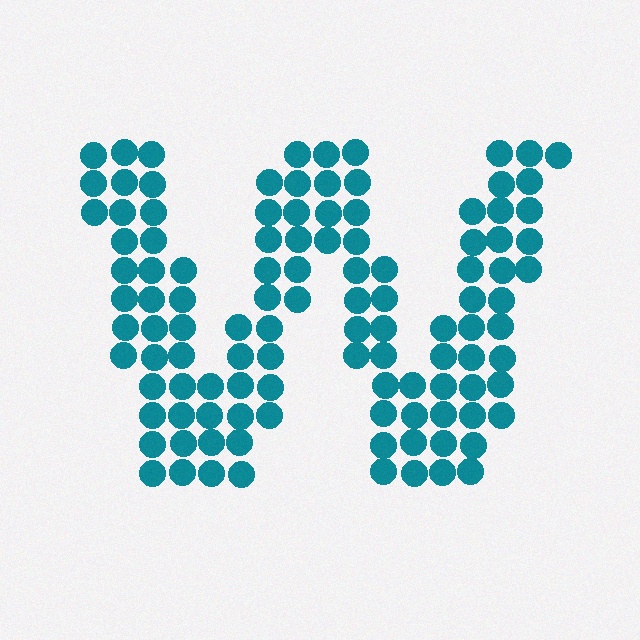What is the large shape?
The large shape is the letter W.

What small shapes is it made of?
It is made of small circles.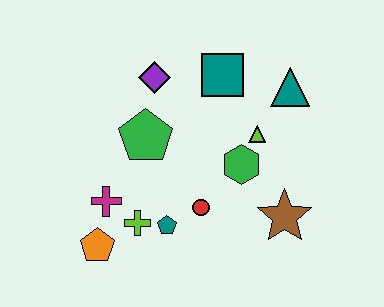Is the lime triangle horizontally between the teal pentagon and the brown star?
Yes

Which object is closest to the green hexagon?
The lime triangle is closest to the green hexagon.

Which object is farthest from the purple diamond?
The brown star is farthest from the purple diamond.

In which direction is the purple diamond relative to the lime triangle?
The purple diamond is to the left of the lime triangle.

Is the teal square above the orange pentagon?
Yes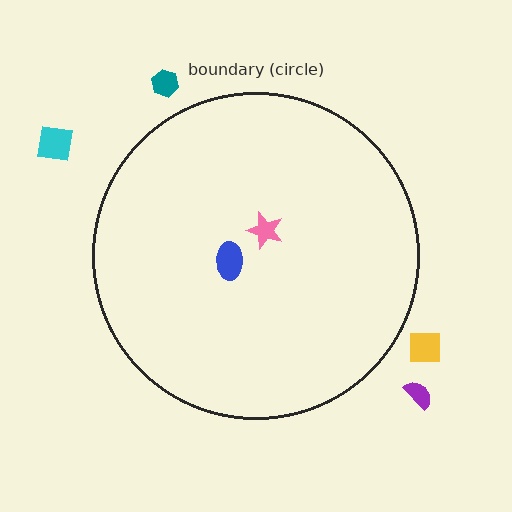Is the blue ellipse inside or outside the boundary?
Inside.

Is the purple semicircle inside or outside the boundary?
Outside.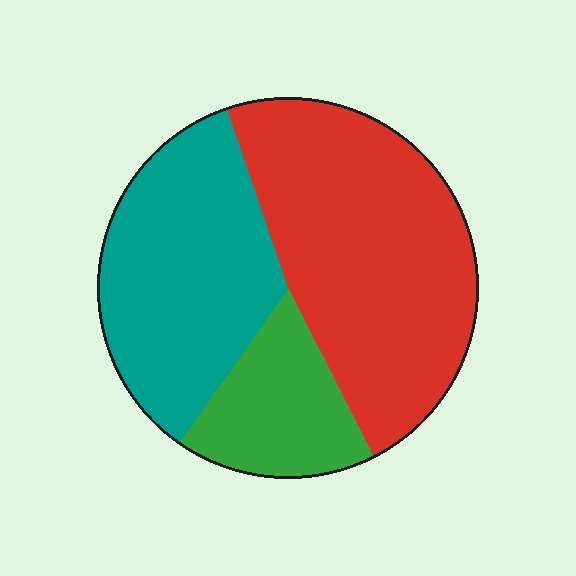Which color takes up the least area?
Green, at roughly 15%.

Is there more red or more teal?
Red.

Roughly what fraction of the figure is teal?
Teal covers 35% of the figure.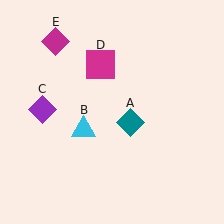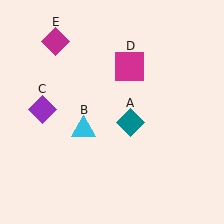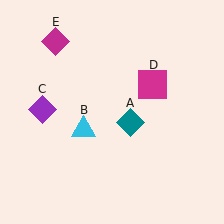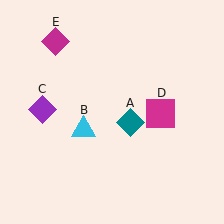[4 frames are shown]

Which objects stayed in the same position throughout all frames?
Teal diamond (object A) and cyan triangle (object B) and purple diamond (object C) and magenta diamond (object E) remained stationary.